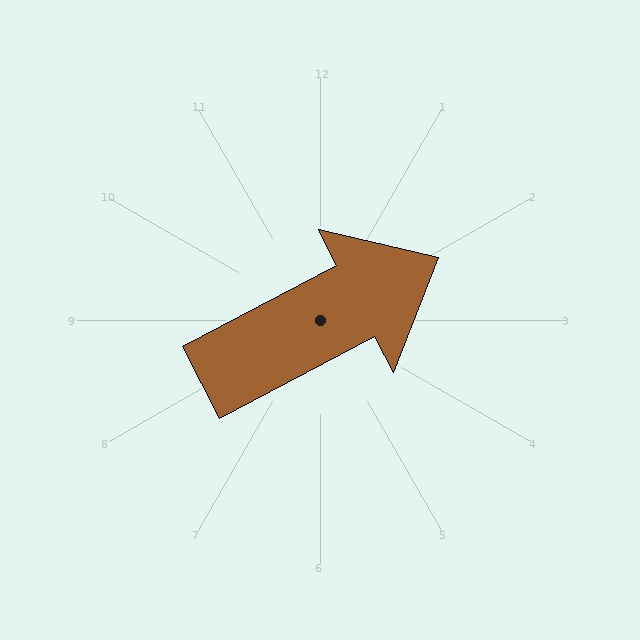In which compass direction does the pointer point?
Northeast.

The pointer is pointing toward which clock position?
Roughly 2 o'clock.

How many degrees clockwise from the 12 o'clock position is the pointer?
Approximately 62 degrees.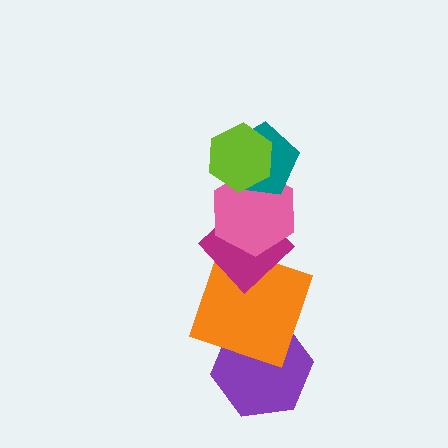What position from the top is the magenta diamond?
The magenta diamond is 4th from the top.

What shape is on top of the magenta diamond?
The pink hexagon is on top of the magenta diamond.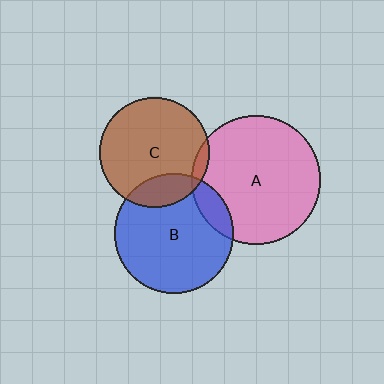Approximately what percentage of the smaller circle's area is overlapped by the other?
Approximately 5%.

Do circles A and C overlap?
Yes.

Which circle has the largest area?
Circle A (pink).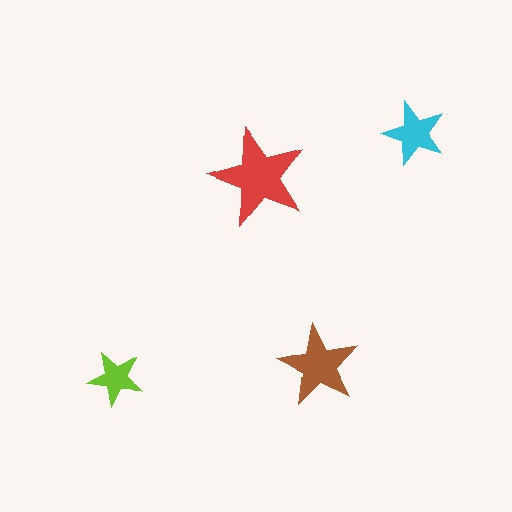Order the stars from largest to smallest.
the red one, the brown one, the cyan one, the lime one.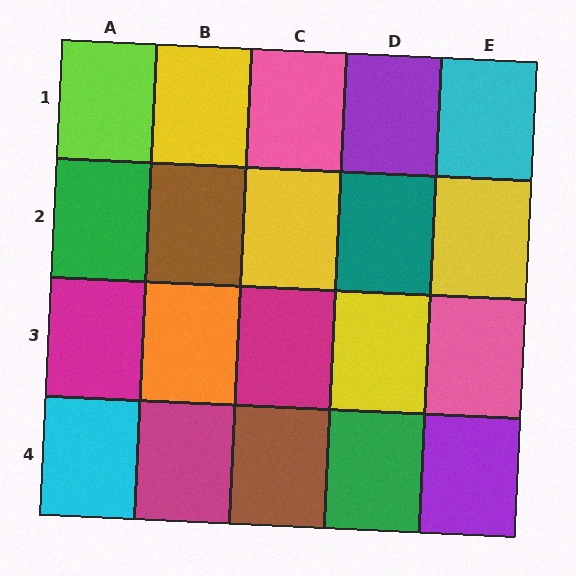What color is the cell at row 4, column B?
Magenta.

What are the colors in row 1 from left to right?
Lime, yellow, pink, purple, cyan.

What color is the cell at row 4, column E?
Purple.